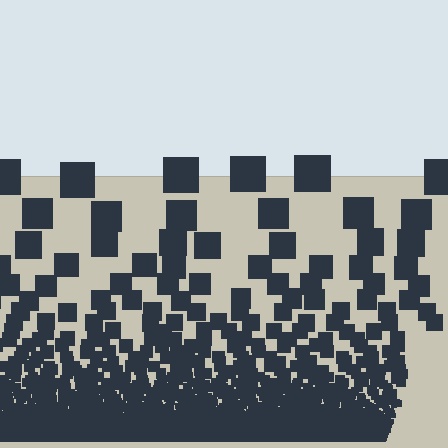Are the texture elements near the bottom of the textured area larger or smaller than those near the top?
Smaller. The gradient is inverted — elements near the bottom are smaller and denser.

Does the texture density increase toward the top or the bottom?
Density increases toward the bottom.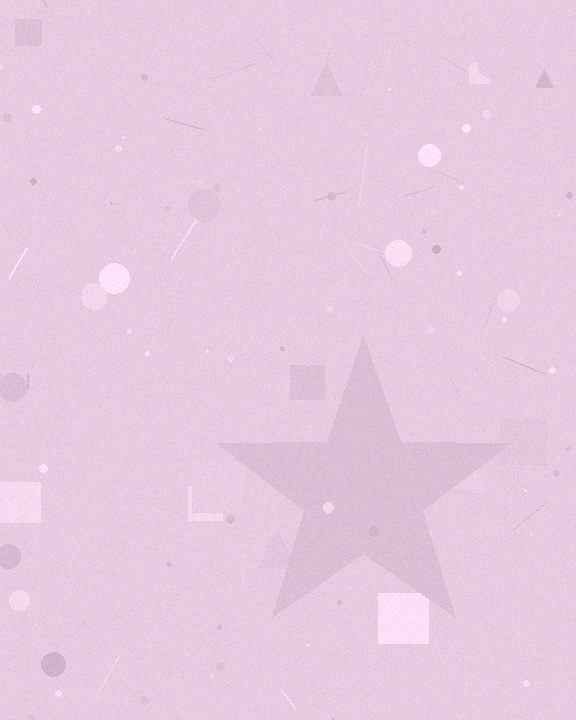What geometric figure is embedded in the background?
A star is embedded in the background.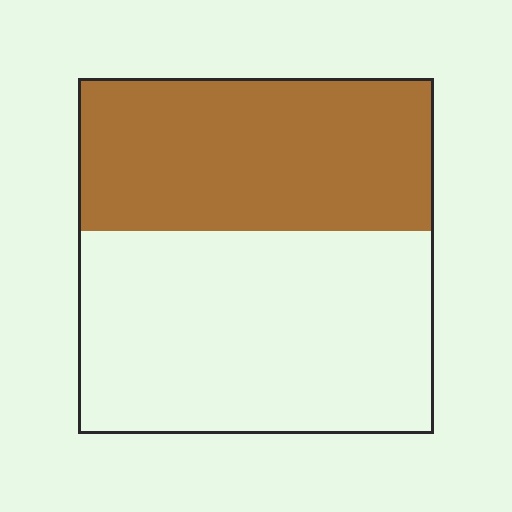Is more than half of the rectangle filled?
No.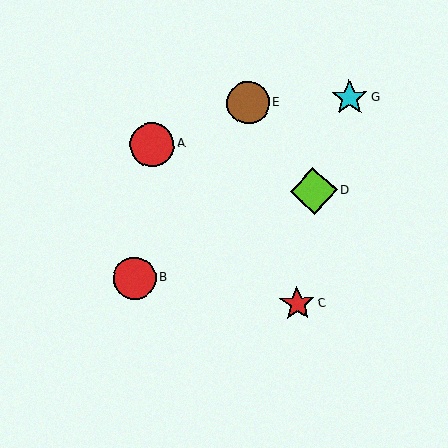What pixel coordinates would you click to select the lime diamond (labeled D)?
Click at (314, 191) to select the lime diamond D.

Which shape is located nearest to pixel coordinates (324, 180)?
The lime diamond (labeled D) at (314, 191) is nearest to that location.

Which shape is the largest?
The lime diamond (labeled D) is the largest.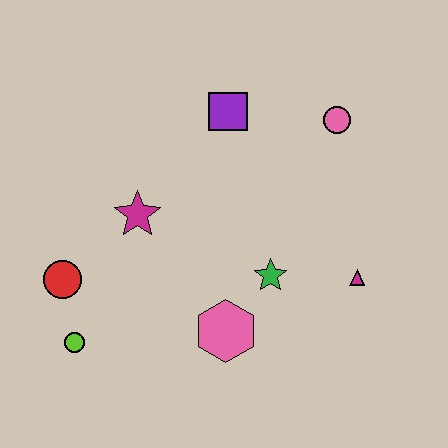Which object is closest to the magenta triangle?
The green star is closest to the magenta triangle.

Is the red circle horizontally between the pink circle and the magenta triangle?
No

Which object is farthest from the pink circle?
The lime circle is farthest from the pink circle.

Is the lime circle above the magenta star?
No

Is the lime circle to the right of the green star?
No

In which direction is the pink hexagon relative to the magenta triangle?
The pink hexagon is to the left of the magenta triangle.